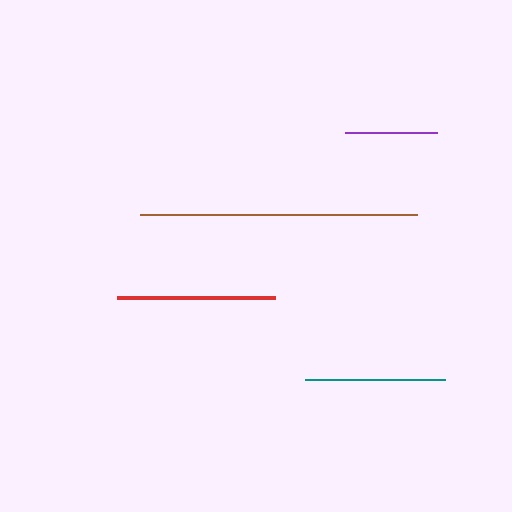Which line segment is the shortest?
The purple line is the shortest at approximately 92 pixels.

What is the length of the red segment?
The red segment is approximately 158 pixels long.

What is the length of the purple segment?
The purple segment is approximately 92 pixels long.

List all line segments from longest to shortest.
From longest to shortest: brown, red, teal, purple.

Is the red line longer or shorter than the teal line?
The red line is longer than the teal line.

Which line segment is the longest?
The brown line is the longest at approximately 277 pixels.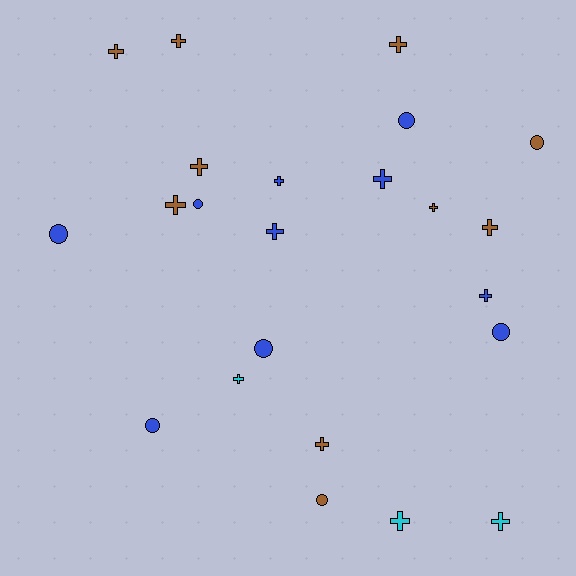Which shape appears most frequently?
Cross, with 15 objects.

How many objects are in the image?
There are 23 objects.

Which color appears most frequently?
Blue, with 10 objects.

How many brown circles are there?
There are 2 brown circles.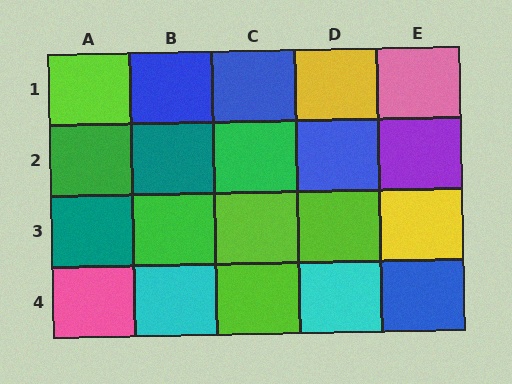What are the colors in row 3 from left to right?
Teal, green, lime, lime, yellow.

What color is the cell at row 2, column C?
Green.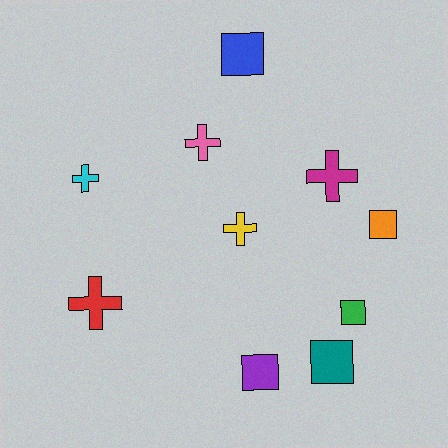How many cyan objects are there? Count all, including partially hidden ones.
There is 1 cyan object.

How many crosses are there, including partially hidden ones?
There are 5 crosses.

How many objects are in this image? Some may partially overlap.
There are 10 objects.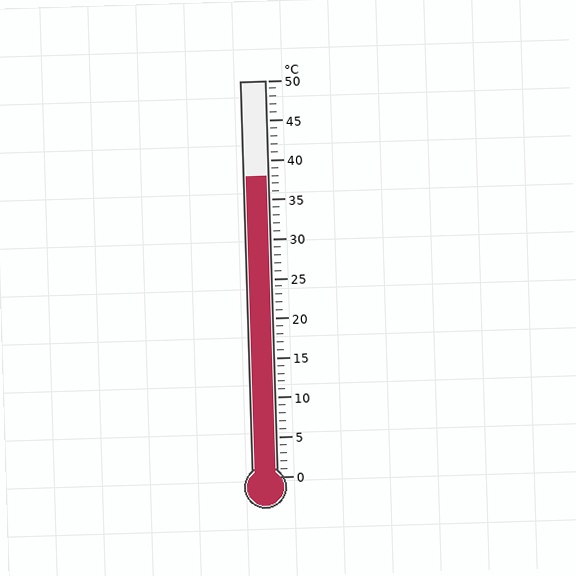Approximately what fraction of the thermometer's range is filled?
The thermometer is filled to approximately 75% of its range.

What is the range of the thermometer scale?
The thermometer scale ranges from 0°C to 50°C.